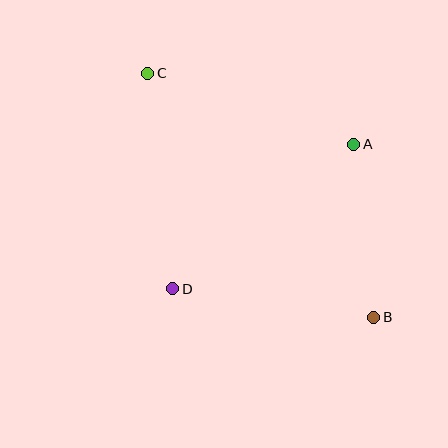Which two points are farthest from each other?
Points B and C are farthest from each other.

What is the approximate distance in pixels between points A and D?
The distance between A and D is approximately 232 pixels.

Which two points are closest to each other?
Points A and B are closest to each other.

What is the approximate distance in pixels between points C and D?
The distance between C and D is approximately 217 pixels.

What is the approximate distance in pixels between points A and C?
The distance between A and C is approximately 218 pixels.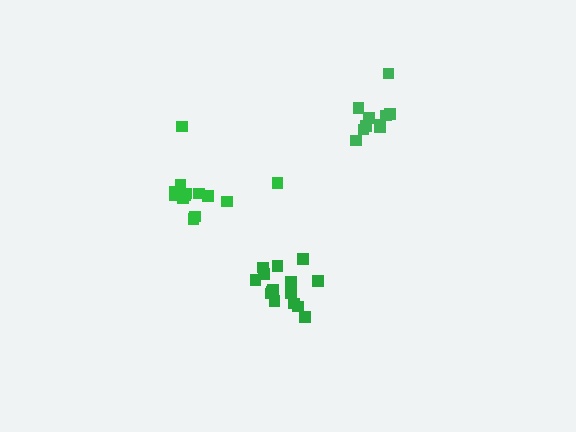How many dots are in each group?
Group 1: 15 dots, Group 2: 10 dots, Group 3: 13 dots (38 total).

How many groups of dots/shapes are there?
There are 3 groups.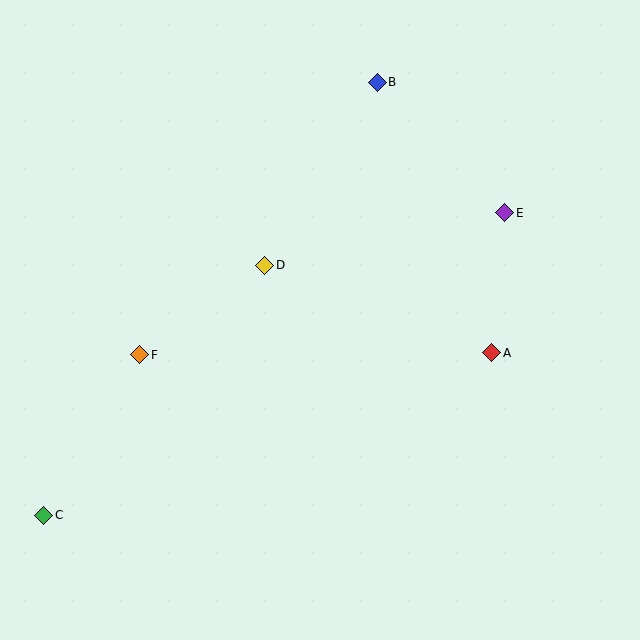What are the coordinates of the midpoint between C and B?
The midpoint between C and B is at (210, 299).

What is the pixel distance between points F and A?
The distance between F and A is 352 pixels.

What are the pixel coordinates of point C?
Point C is at (44, 515).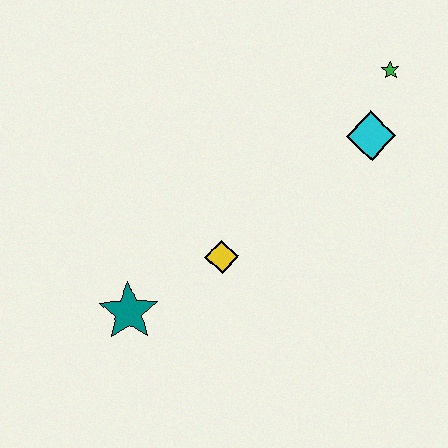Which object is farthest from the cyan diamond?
The teal star is farthest from the cyan diamond.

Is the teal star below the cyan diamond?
Yes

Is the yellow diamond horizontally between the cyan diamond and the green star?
No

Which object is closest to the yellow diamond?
The teal star is closest to the yellow diamond.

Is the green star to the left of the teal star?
No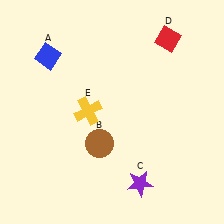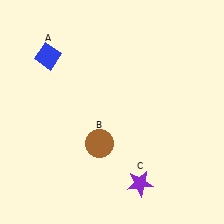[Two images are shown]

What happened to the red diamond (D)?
The red diamond (D) was removed in Image 2. It was in the top-right area of Image 1.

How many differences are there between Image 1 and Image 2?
There are 2 differences between the two images.